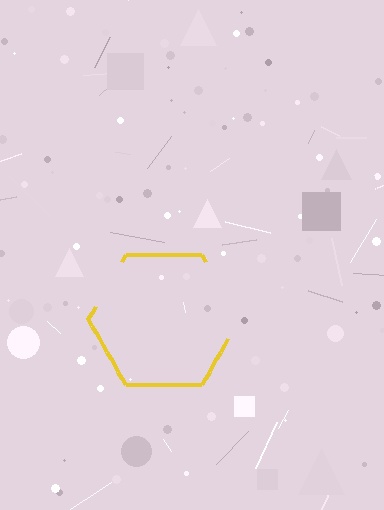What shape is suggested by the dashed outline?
The dashed outline suggests a hexagon.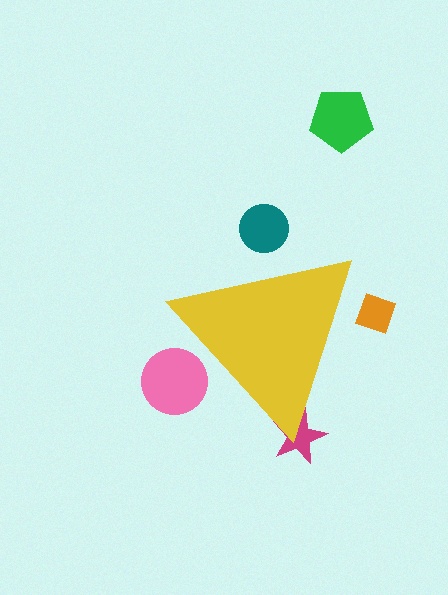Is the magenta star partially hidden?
Yes, the magenta star is partially hidden behind the yellow triangle.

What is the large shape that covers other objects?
A yellow triangle.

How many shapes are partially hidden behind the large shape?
4 shapes are partially hidden.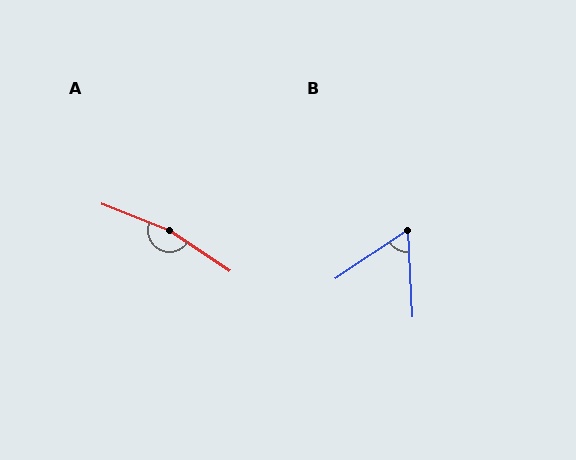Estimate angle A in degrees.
Approximately 167 degrees.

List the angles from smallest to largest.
B (59°), A (167°).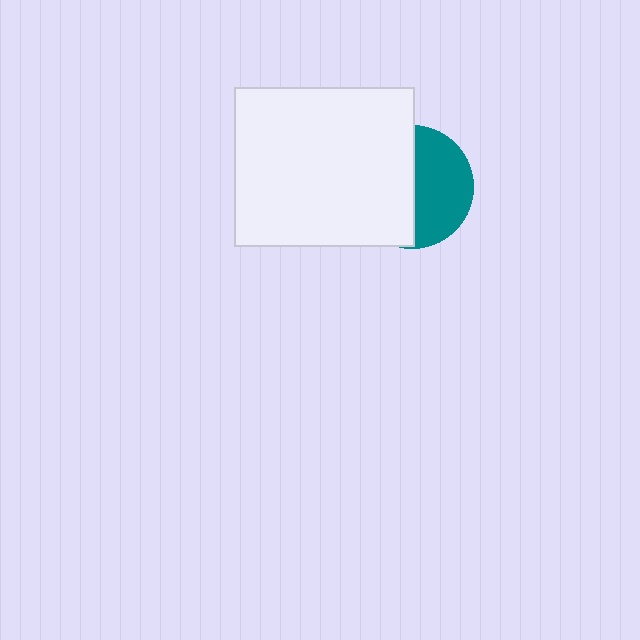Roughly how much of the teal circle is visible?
About half of it is visible (roughly 47%).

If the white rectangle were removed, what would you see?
You would see the complete teal circle.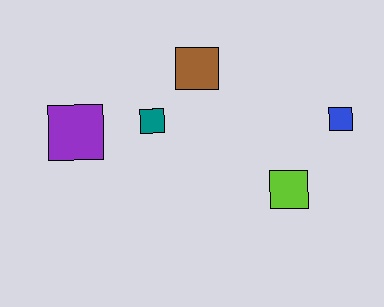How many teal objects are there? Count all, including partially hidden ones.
There is 1 teal object.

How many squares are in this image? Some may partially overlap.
There are 5 squares.